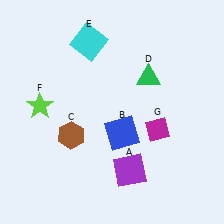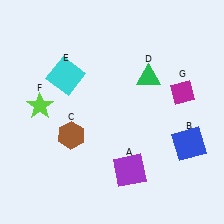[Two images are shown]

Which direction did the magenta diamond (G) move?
The magenta diamond (G) moved up.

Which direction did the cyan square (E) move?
The cyan square (E) moved down.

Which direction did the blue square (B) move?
The blue square (B) moved right.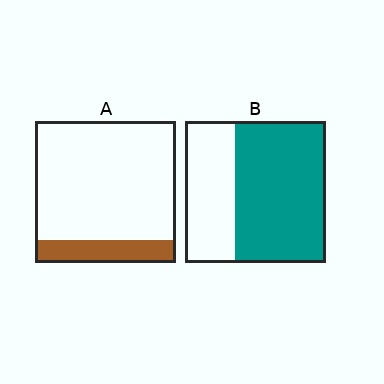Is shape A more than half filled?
No.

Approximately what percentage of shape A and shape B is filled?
A is approximately 15% and B is approximately 65%.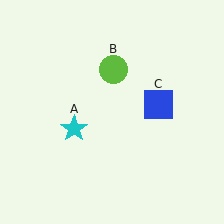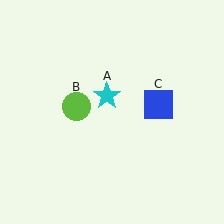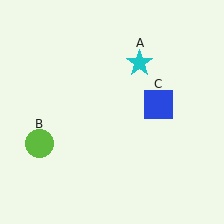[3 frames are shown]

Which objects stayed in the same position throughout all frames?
Blue square (object C) remained stationary.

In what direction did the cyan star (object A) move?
The cyan star (object A) moved up and to the right.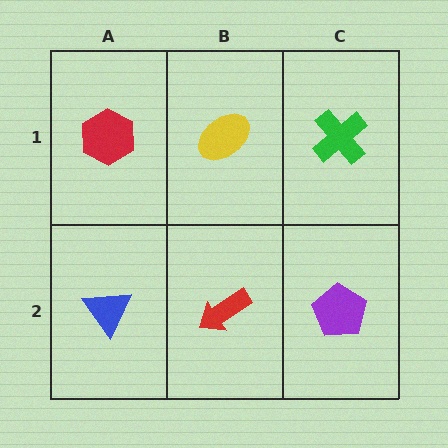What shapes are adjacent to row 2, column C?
A green cross (row 1, column C), a red arrow (row 2, column B).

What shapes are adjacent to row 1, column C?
A purple pentagon (row 2, column C), a yellow ellipse (row 1, column B).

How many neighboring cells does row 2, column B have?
3.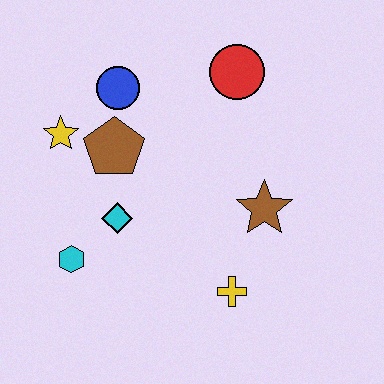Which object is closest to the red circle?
The blue circle is closest to the red circle.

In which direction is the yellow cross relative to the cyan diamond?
The yellow cross is to the right of the cyan diamond.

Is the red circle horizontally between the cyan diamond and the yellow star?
No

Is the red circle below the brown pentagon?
No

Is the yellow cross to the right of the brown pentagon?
Yes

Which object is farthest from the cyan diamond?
The red circle is farthest from the cyan diamond.